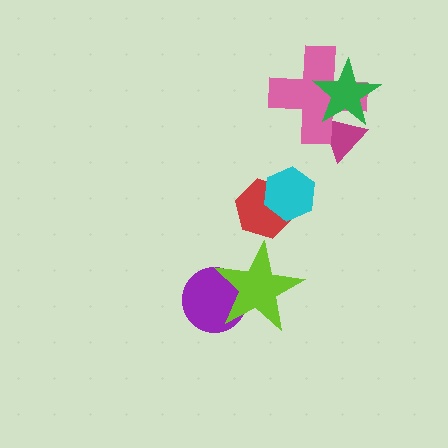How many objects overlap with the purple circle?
1 object overlaps with the purple circle.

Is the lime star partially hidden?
No, no other shape covers it.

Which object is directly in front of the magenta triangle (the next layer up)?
The pink cross is directly in front of the magenta triangle.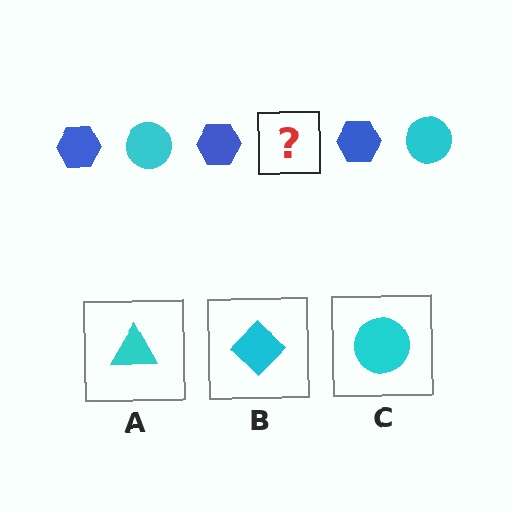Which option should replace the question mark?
Option C.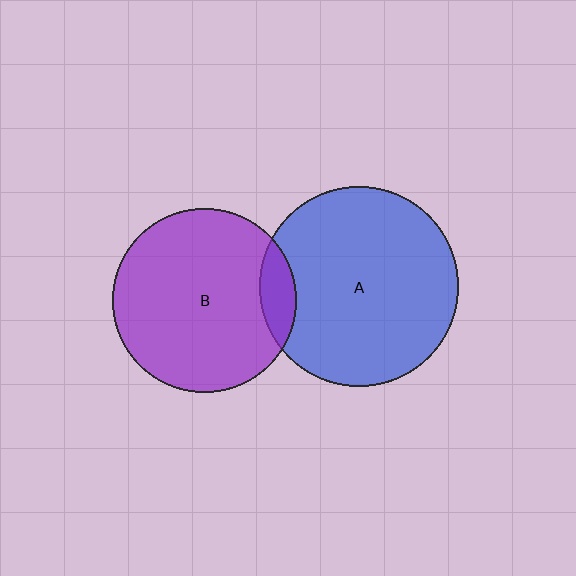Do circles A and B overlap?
Yes.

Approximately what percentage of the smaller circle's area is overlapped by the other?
Approximately 10%.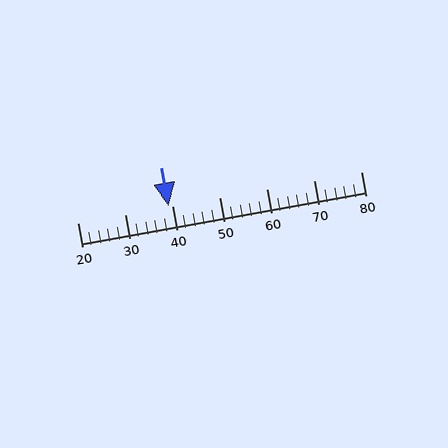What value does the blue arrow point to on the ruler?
The blue arrow points to approximately 39.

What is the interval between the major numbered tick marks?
The major tick marks are spaced 10 units apart.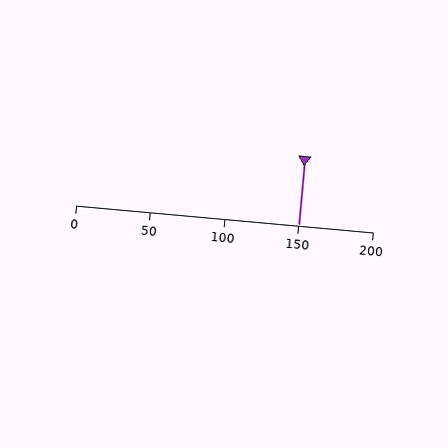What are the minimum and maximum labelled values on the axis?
The axis runs from 0 to 200.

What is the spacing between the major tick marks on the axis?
The major ticks are spaced 50 apart.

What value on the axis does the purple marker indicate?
The marker indicates approximately 150.